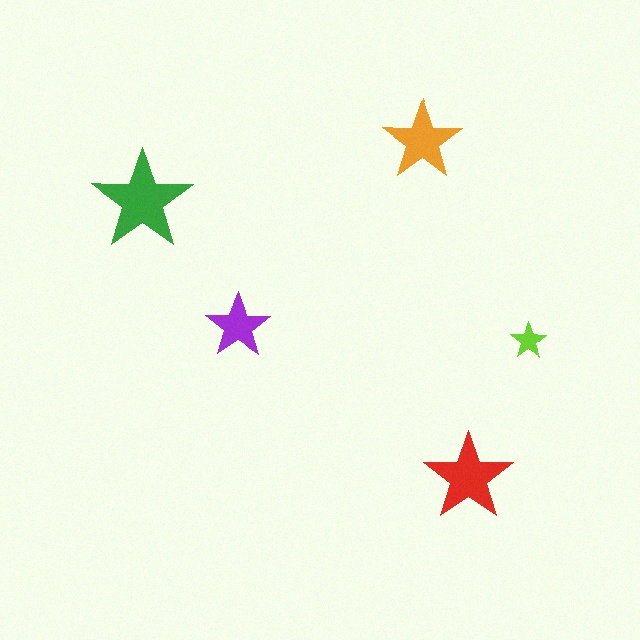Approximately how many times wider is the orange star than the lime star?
About 2 times wider.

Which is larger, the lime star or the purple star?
The purple one.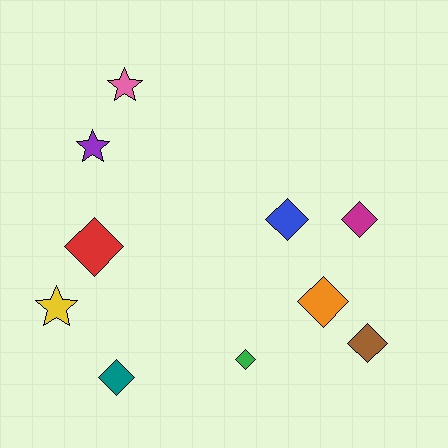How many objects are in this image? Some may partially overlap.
There are 10 objects.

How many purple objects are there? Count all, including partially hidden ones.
There is 1 purple object.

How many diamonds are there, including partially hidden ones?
There are 7 diamonds.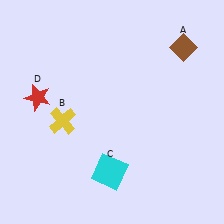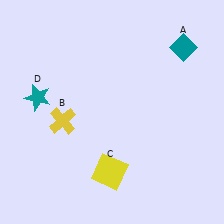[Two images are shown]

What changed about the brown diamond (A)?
In Image 1, A is brown. In Image 2, it changed to teal.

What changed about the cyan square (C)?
In Image 1, C is cyan. In Image 2, it changed to yellow.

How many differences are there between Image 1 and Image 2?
There are 3 differences between the two images.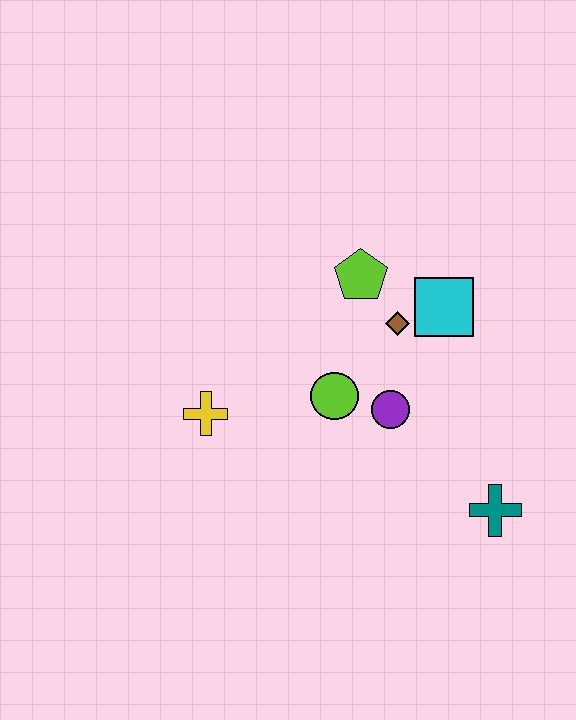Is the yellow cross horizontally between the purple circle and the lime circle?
No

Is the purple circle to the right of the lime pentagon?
Yes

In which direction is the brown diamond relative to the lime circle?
The brown diamond is above the lime circle.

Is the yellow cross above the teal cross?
Yes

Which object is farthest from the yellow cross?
The teal cross is farthest from the yellow cross.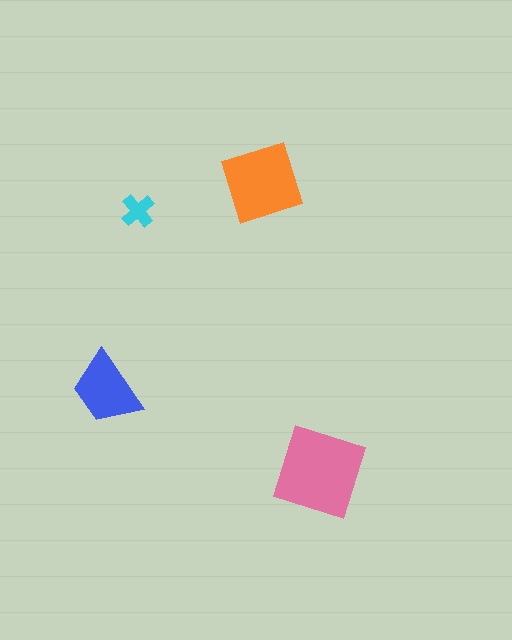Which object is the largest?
The pink diamond.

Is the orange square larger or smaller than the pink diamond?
Smaller.